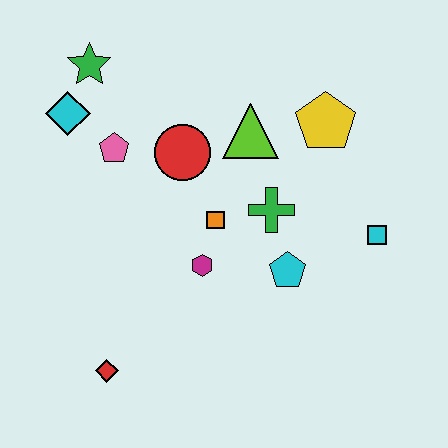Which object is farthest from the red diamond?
The yellow pentagon is farthest from the red diamond.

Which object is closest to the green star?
The cyan diamond is closest to the green star.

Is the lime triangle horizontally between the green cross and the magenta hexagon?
Yes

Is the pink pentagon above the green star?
No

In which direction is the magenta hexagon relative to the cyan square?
The magenta hexagon is to the left of the cyan square.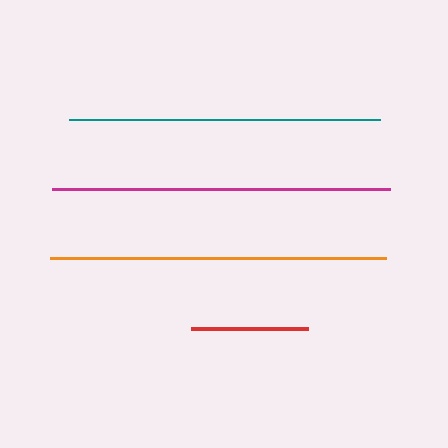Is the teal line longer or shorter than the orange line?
The orange line is longer than the teal line.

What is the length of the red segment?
The red segment is approximately 117 pixels long.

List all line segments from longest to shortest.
From longest to shortest: magenta, orange, teal, red.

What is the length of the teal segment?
The teal segment is approximately 311 pixels long.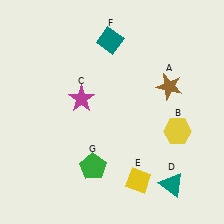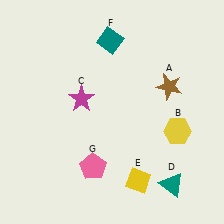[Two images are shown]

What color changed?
The pentagon (G) changed from green in Image 1 to pink in Image 2.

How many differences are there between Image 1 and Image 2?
There is 1 difference between the two images.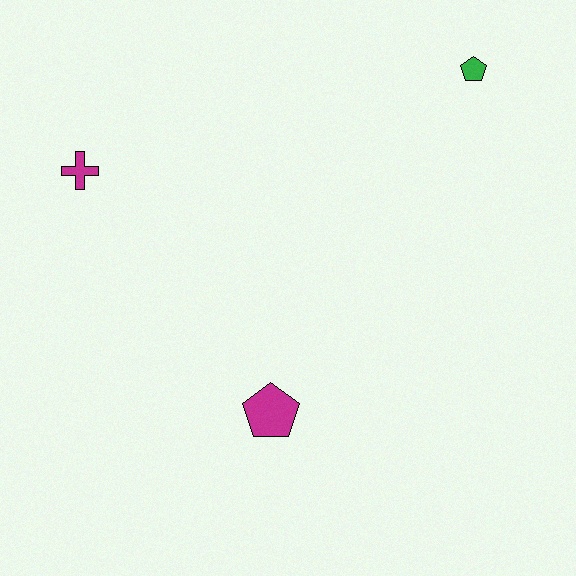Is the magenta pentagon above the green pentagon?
No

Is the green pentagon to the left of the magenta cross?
No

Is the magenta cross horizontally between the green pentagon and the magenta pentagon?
No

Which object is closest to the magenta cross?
The magenta pentagon is closest to the magenta cross.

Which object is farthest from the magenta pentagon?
The green pentagon is farthest from the magenta pentagon.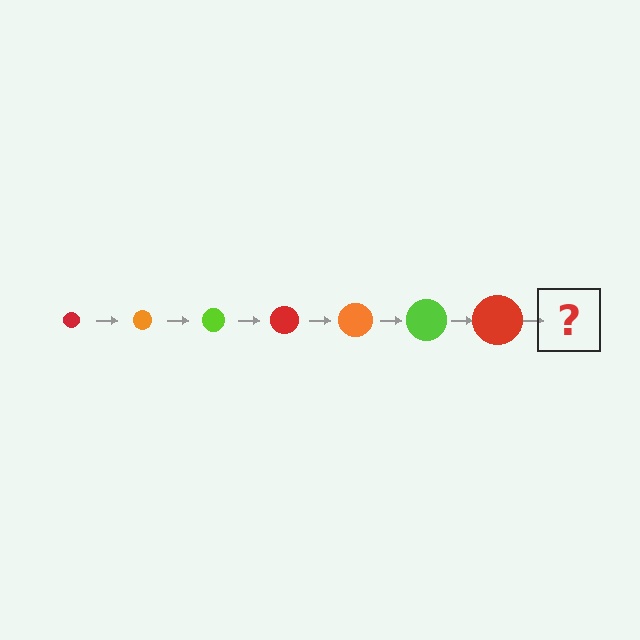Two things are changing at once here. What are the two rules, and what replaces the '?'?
The two rules are that the circle grows larger each step and the color cycles through red, orange, and lime. The '?' should be an orange circle, larger than the previous one.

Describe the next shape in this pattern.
It should be an orange circle, larger than the previous one.